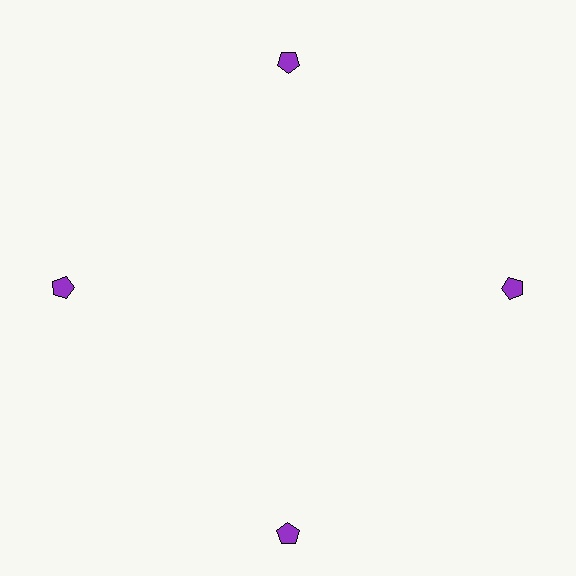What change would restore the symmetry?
The symmetry would be restored by moving it inward, back onto the ring so that all 4 pentagons sit at equal angles and equal distance from the center.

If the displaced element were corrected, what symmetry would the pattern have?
It would have 4-fold rotational symmetry — the pattern would map onto itself every 90 degrees.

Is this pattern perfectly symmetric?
No. The 4 purple pentagons are arranged in a ring, but one element near the 6 o'clock position is pushed outward from the center, breaking the 4-fold rotational symmetry.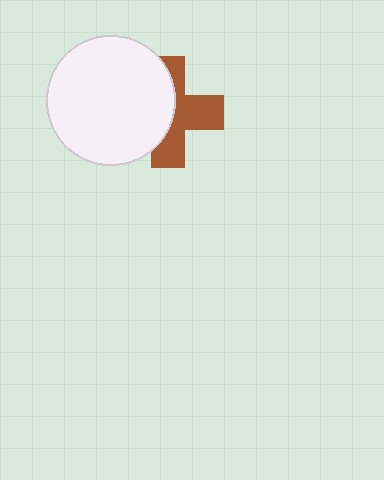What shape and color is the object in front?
The object in front is a white circle.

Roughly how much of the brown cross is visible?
About half of it is visible (roughly 52%).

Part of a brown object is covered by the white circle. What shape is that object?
It is a cross.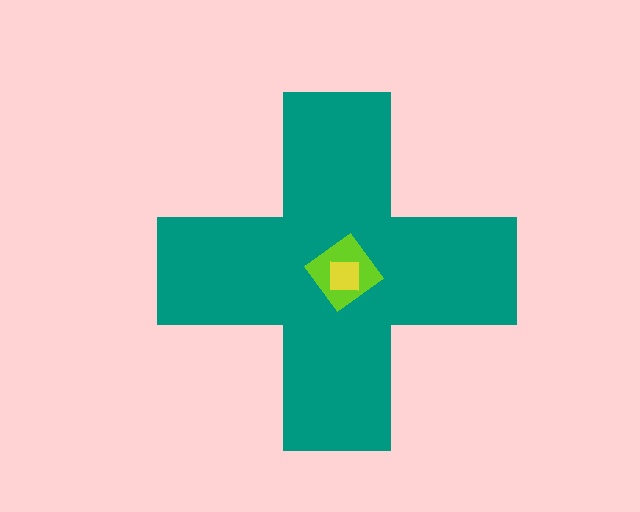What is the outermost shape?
The teal cross.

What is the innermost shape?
The yellow square.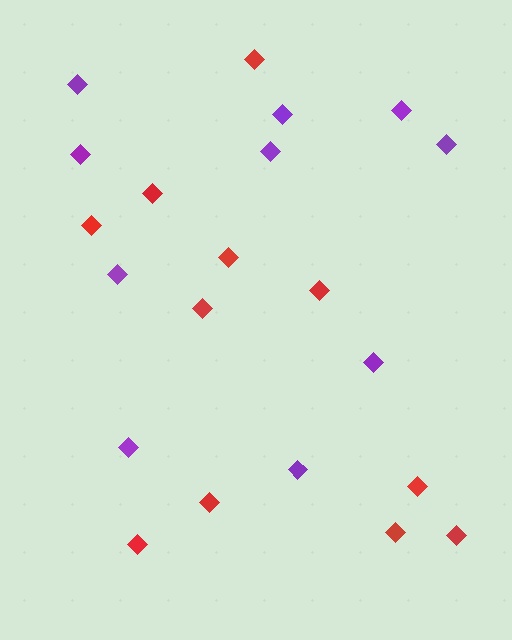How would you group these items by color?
There are 2 groups: one group of purple diamonds (10) and one group of red diamonds (11).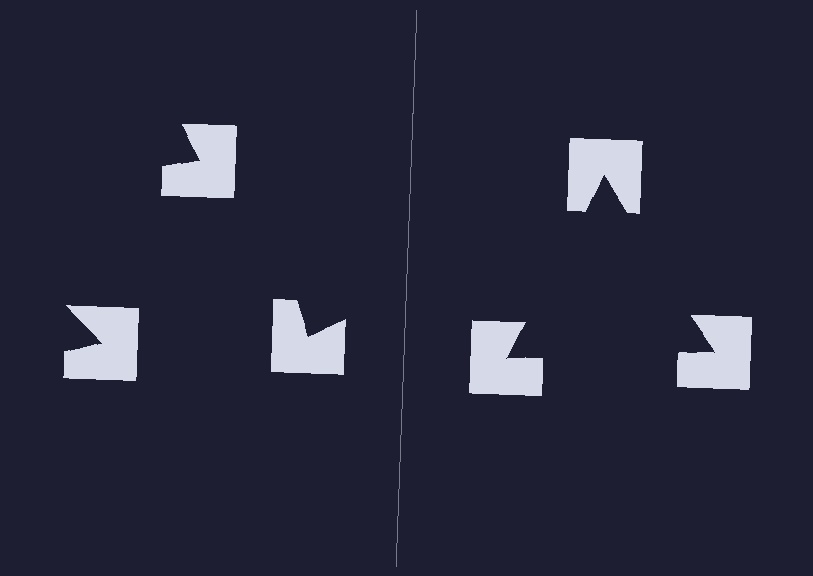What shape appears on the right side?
An illusory triangle.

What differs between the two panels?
The notched squares are positioned identically on both sides; only the wedge orientations differ. On the right they align to a triangle; on the left they are misaligned.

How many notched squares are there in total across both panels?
6 — 3 on each side.